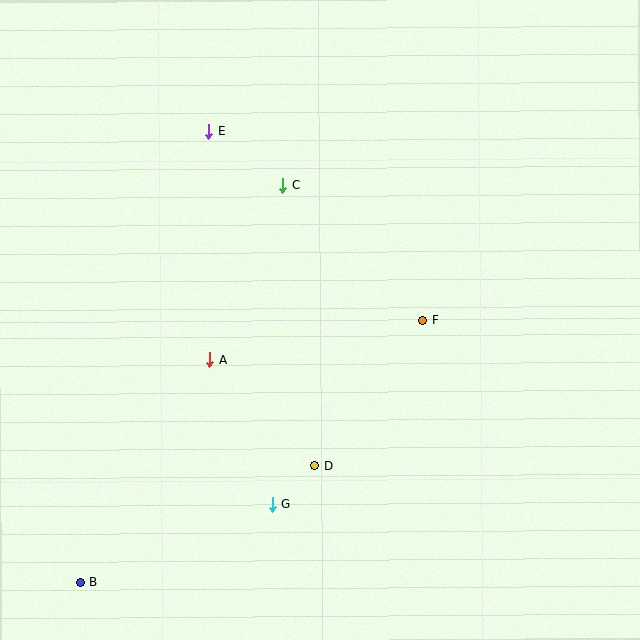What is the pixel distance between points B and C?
The distance between B and C is 445 pixels.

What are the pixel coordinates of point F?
Point F is at (423, 320).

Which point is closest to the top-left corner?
Point E is closest to the top-left corner.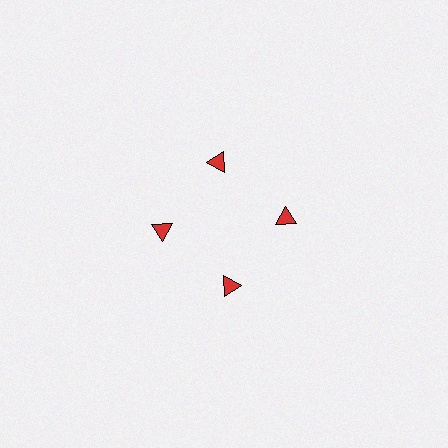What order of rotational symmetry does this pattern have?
This pattern has 4-fold rotational symmetry.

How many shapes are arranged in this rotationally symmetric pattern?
There are 4 shapes, arranged in 4 groups of 1.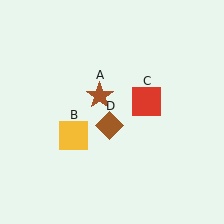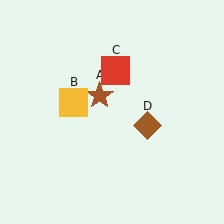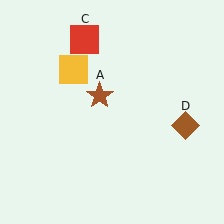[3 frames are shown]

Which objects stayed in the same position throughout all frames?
Brown star (object A) remained stationary.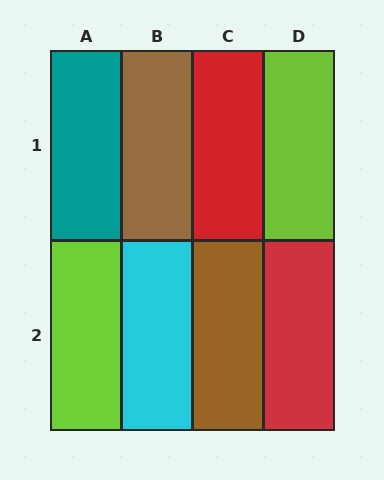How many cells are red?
2 cells are red.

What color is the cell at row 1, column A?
Teal.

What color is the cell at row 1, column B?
Brown.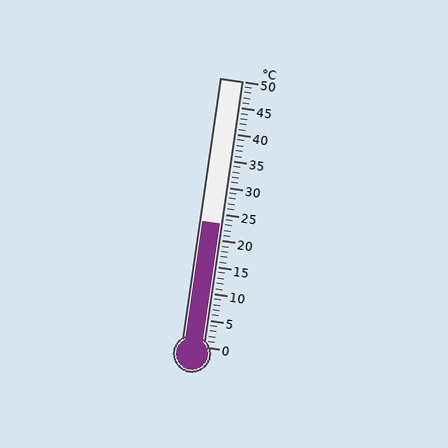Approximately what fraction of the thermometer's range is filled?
The thermometer is filled to approximately 45% of its range.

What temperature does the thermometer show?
The thermometer shows approximately 23°C.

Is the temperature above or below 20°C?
The temperature is above 20°C.